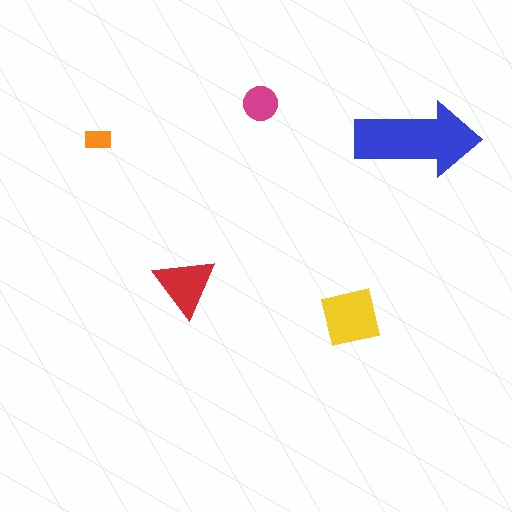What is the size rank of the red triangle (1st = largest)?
3rd.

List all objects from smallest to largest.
The orange rectangle, the magenta circle, the red triangle, the yellow square, the blue arrow.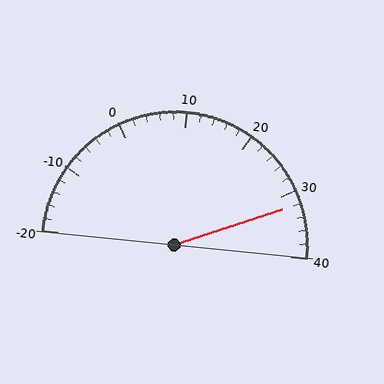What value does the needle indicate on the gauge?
The needle indicates approximately 32.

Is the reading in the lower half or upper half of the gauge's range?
The reading is in the upper half of the range (-20 to 40).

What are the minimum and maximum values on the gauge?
The gauge ranges from -20 to 40.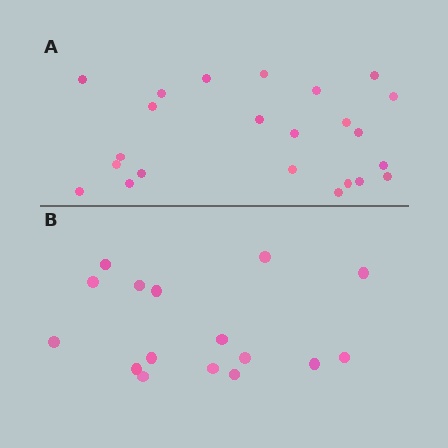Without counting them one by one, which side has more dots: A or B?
Region A (the top region) has more dots.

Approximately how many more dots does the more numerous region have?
Region A has roughly 8 or so more dots than region B.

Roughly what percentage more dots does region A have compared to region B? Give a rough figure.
About 45% more.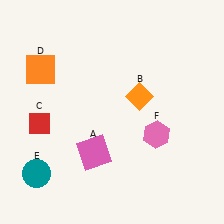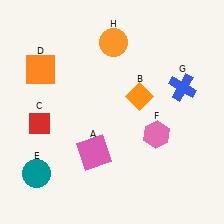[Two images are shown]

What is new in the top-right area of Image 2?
An orange circle (H) was added in the top-right area of Image 2.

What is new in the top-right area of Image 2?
A blue cross (G) was added in the top-right area of Image 2.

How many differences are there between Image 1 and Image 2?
There are 2 differences between the two images.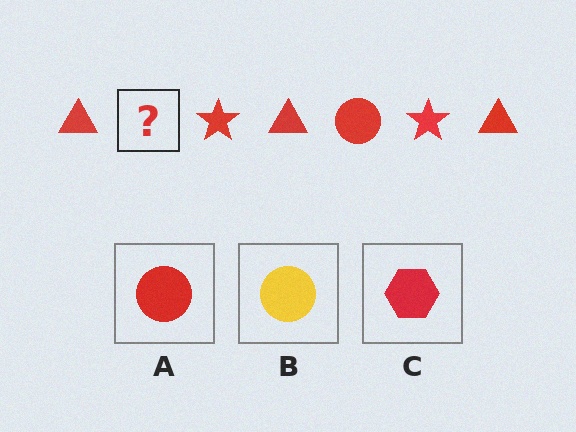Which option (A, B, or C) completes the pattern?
A.